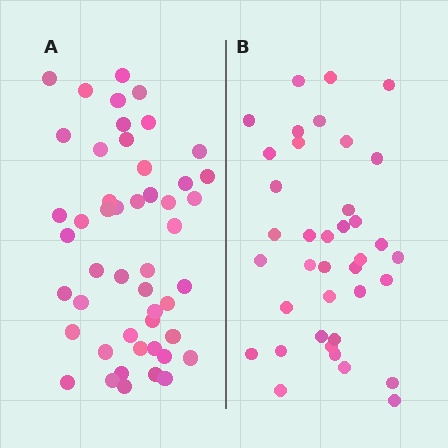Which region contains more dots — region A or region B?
Region A (the left region) has more dots.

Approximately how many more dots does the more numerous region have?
Region A has roughly 12 or so more dots than region B.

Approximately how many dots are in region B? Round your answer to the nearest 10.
About 40 dots. (The exact count is 38, which rounds to 40.)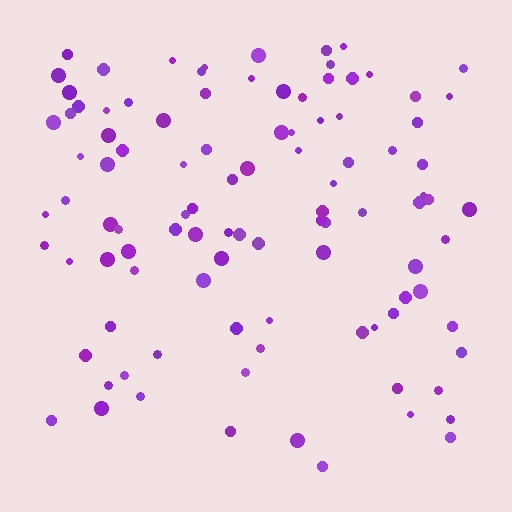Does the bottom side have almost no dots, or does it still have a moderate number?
Still a moderate number, just noticeably fewer than the top.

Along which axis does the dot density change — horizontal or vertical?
Vertical.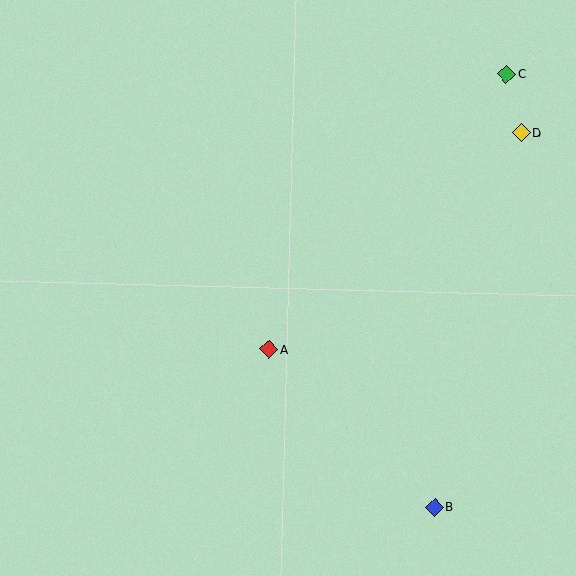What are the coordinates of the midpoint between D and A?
The midpoint between D and A is at (395, 241).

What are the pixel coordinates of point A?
Point A is at (269, 349).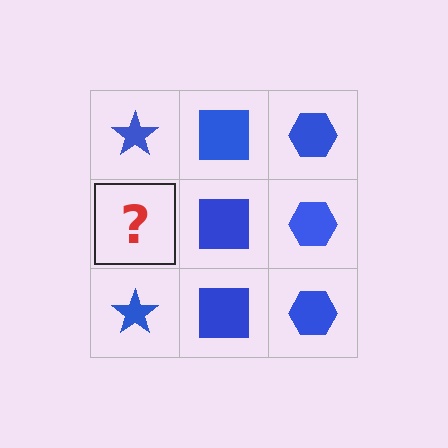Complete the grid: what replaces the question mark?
The question mark should be replaced with a blue star.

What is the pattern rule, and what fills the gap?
The rule is that each column has a consistent shape. The gap should be filled with a blue star.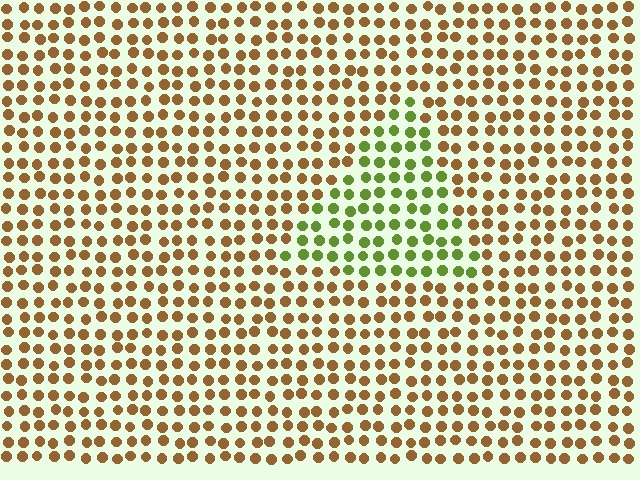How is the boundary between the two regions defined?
The boundary is defined purely by a slight shift in hue (about 60 degrees). Spacing, size, and orientation are identical on both sides.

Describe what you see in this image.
The image is filled with small brown elements in a uniform arrangement. A triangle-shaped region is visible where the elements are tinted to a slightly different hue, forming a subtle color boundary.